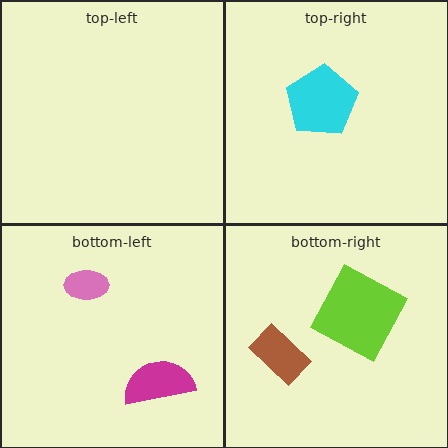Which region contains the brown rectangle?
The bottom-right region.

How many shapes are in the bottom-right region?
2.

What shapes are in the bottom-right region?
The brown rectangle, the lime square.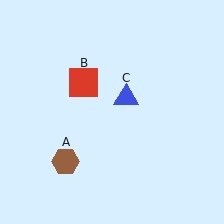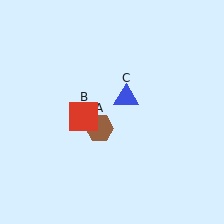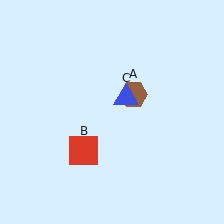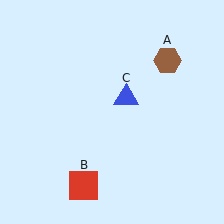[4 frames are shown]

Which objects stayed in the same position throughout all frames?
Blue triangle (object C) remained stationary.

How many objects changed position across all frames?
2 objects changed position: brown hexagon (object A), red square (object B).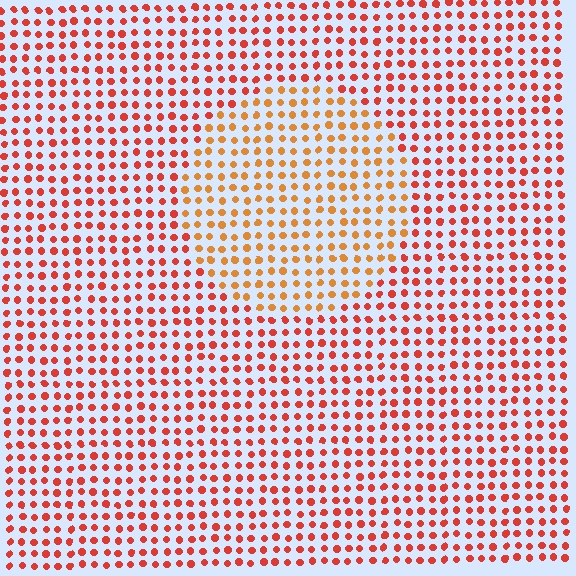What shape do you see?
I see a circle.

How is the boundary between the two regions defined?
The boundary is defined purely by a slight shift in hue (about 28 degrees). Spacing, size, and orientation are identical on both sides.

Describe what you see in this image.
The image is filled with small red elements in a uniform arrangement. A circle-shaped region is visible where the elements are tinted to a slightly different hue, forming a subtle color boundary.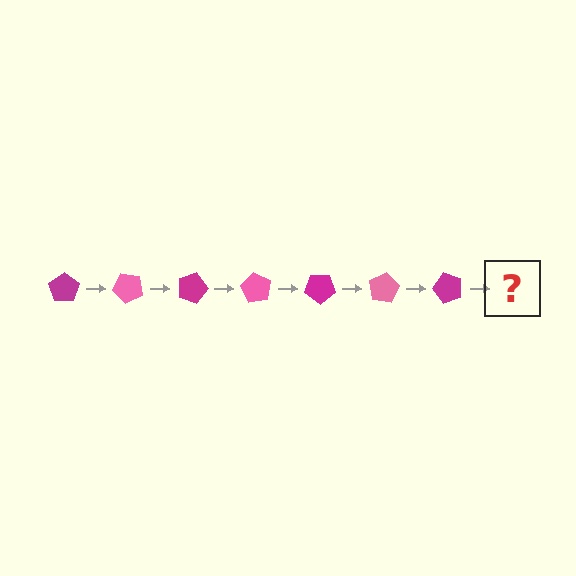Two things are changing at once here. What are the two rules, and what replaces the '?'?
The two rules are that it rotates 45 degrees each step and the color cycles through magenta and pink. The '?' should be a pink pentagon, rotated 315 degrees from the start.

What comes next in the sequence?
The next element should be a pink pentagon, rotated 315 degrees from the start.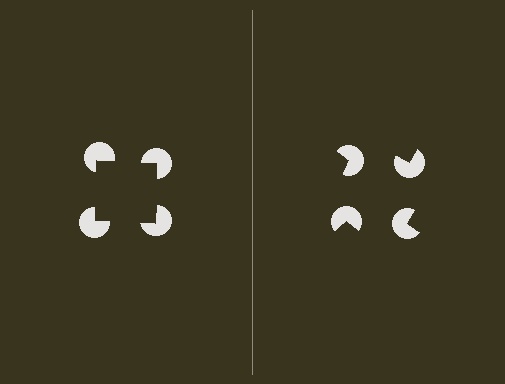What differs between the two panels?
The pac-man discs are positioned identically on both sides; only the wedge orientations differ. On the left they align to a square; on the right they are misaligned.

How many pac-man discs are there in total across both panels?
8 — 4 on each side.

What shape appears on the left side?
An illusory square.